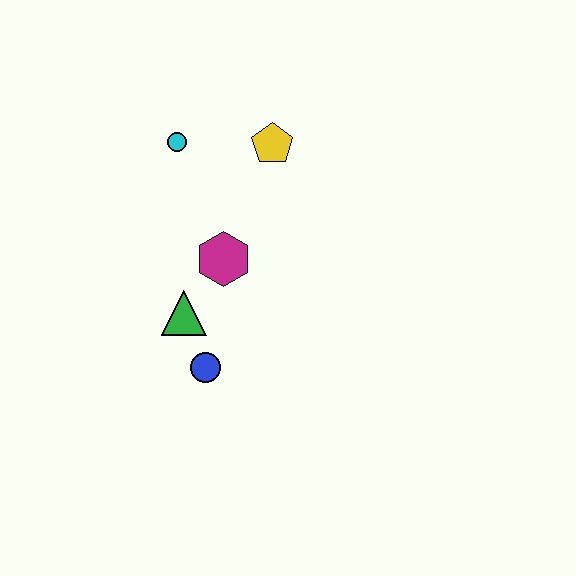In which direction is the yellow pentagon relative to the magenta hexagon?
The yellow pentagon is above the magenta hexagon.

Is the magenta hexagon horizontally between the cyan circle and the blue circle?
No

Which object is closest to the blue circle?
The green triangle is closest to the blue circle.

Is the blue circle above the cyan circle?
No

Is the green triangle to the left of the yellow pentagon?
Yes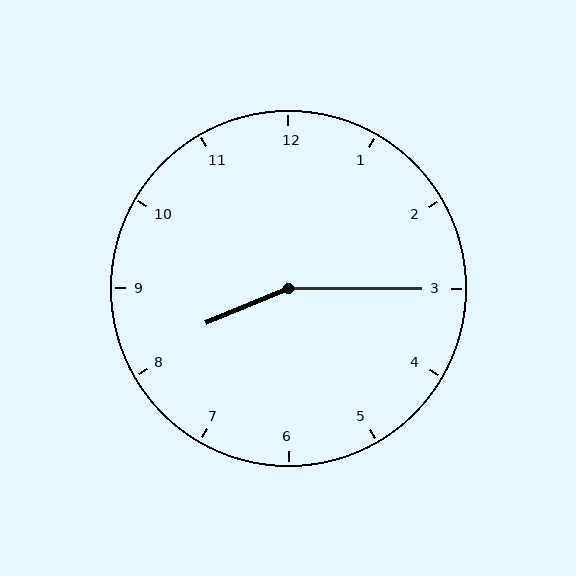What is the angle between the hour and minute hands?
Approximately 158 degrees.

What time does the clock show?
8:15.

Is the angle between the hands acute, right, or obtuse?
It is obtuse.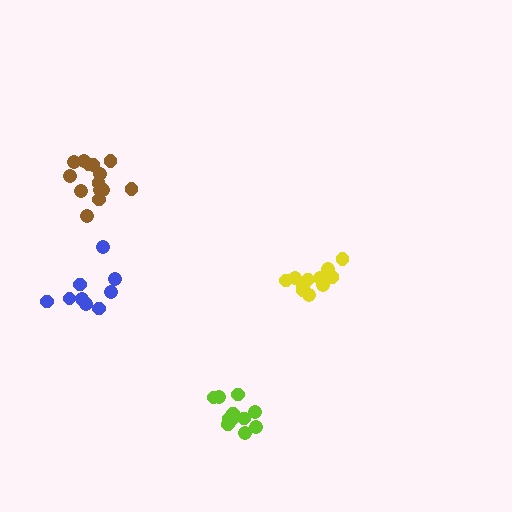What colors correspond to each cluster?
The clusters are colored: yellow, blue, lime, brown.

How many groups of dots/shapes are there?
There are 4 groups.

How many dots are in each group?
Group 1: 11 dots, Group 2: 9 dots, Group 3: 11 dots, Group 4: 15 dots (46 total).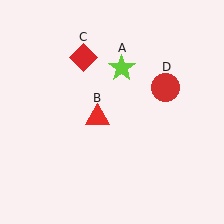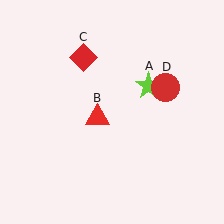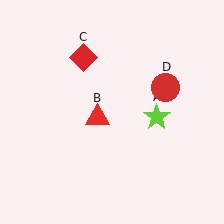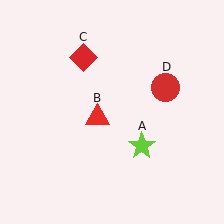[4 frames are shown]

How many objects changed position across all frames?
1 object changed position: lime star (object A).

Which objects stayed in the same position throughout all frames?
Red triangle (object B) and red diamond (object C) and red circle (object D) remained stationary.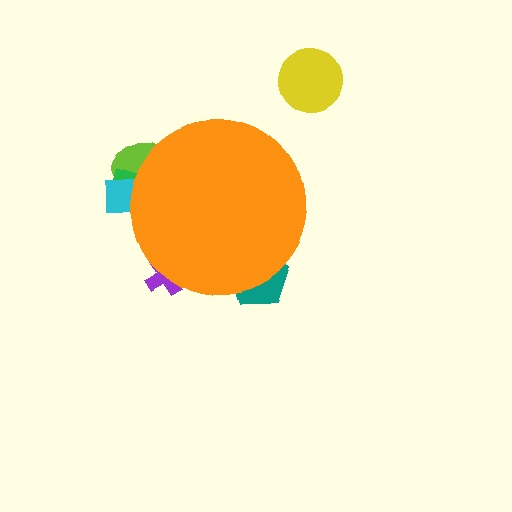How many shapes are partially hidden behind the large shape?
5 shapes are partially hidden.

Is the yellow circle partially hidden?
No, the yellow circle is fully visible.